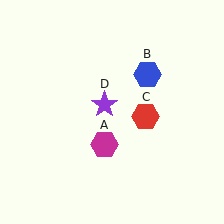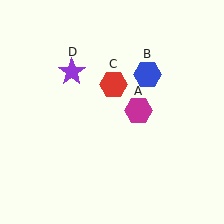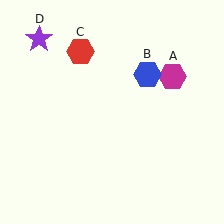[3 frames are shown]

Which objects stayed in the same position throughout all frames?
Blue hexagon (object B) remained stationary.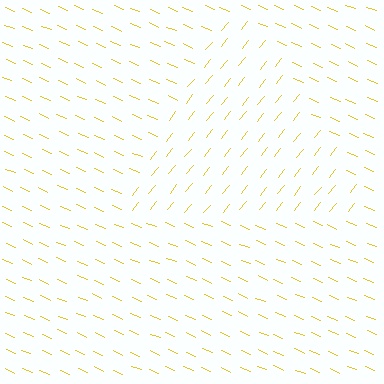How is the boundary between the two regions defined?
The boundary is defined purely by a change in line orientation (approximately 74 degrees difference). All lines are the same color and thickness.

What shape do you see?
I see a triangle.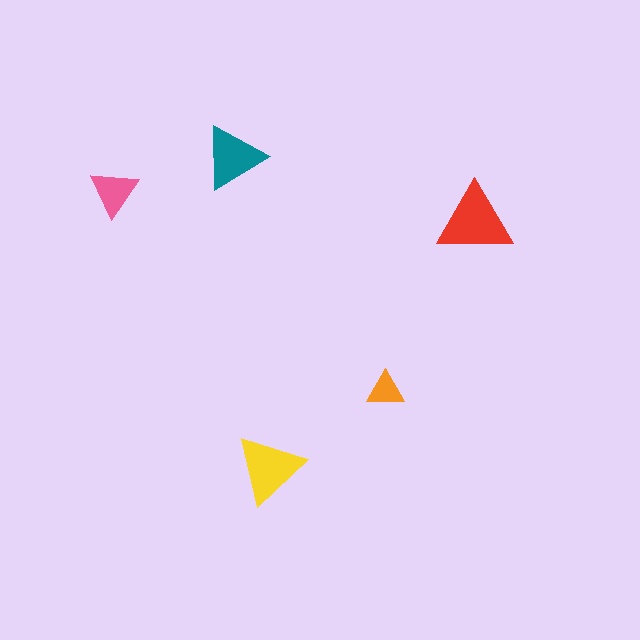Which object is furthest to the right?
The red triangle is rightmost.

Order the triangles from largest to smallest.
the red one, the yellow one, the teal one, the pink one, the orange one.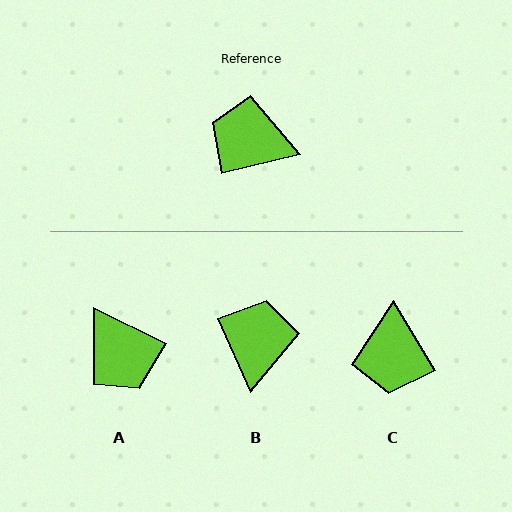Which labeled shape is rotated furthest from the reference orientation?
A, about 139 degrees away.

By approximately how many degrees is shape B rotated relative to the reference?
Approximately 80 degrees clockwise.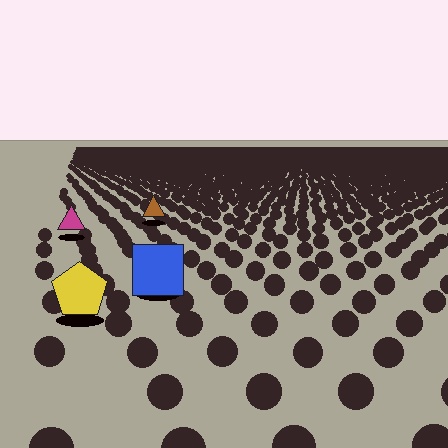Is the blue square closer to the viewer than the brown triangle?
Yes. The blue square is closer — you can tell from the texture gradient: the ground texture is coarser near it.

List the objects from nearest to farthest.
From nearest to farthest: the yellow pentagon, the blue square, the magenta triangle, the brown triangle.